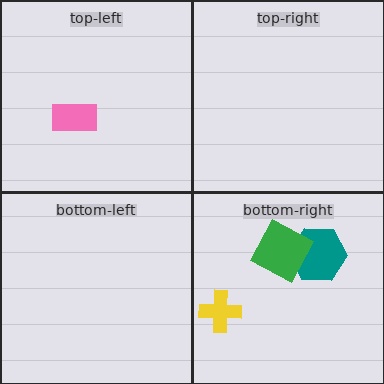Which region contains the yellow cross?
The bottom-right region.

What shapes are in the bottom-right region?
The teal hexagon, the yellow cross, the green diamond.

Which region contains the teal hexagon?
The bottom-right region.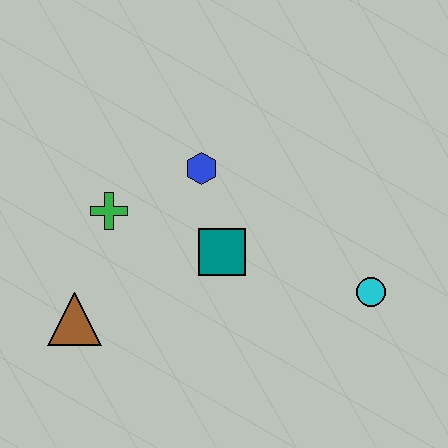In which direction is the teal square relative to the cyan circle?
The teal square is to the left of the cyan circle.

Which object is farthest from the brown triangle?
The cyan circle is farthest from the brown triangle.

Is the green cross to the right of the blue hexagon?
No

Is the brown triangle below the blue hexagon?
Yes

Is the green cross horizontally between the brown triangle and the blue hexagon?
Yes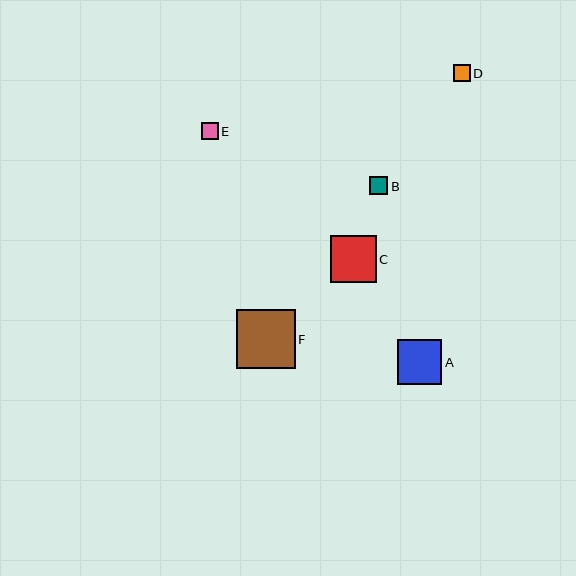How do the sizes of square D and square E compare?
Square D and square E are approximately the same size.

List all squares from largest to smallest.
From largest to smallest: F, C, A, B, D, E.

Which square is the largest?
Square F is the largest with a size of approximately 59 pixels.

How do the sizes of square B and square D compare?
Square B and square D are approximately the same size.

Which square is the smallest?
Square E is the smallest with a size of approximately 17 pixels.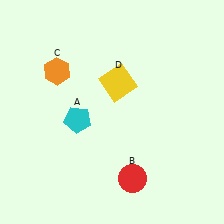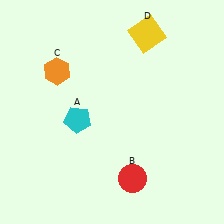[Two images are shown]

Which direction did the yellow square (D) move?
The yellow square (D) moved up.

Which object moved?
The yellow square (D) moved up.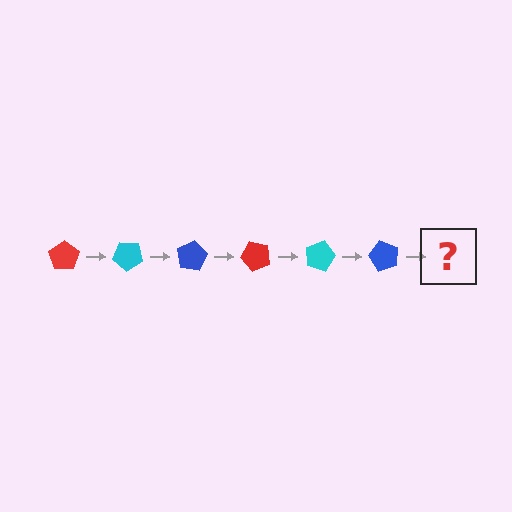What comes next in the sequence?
The next element should be a red pentagon, rotated 240 degrees from the start.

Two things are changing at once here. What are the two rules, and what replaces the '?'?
The two rules are that it rotates 40 degrees each step and the color cycles through red, cyan, and blue. The '?' should be a red pentagon, rotated 240 degrees from the start.